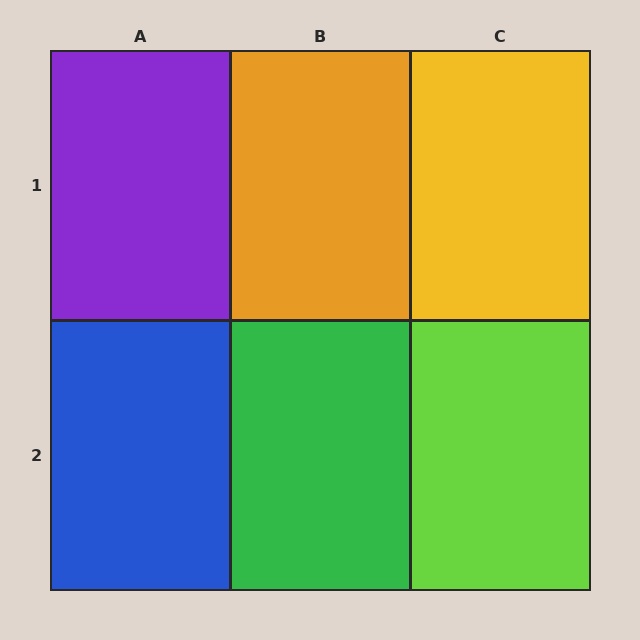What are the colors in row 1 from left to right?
Purple, orange, yellow.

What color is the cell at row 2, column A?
Blue.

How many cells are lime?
1 cell is lime.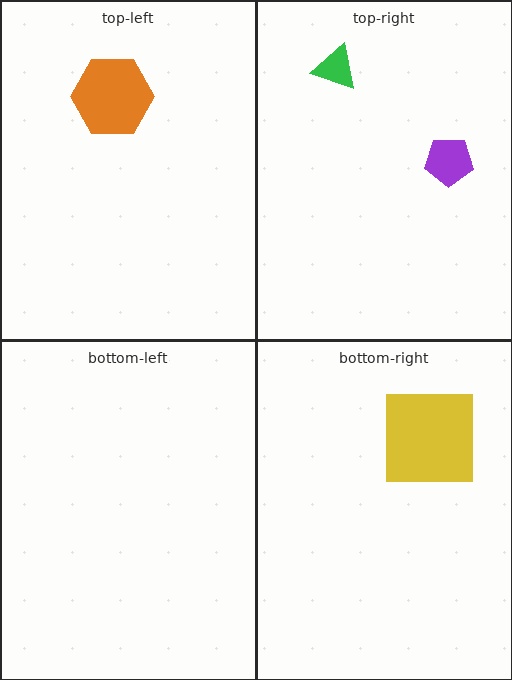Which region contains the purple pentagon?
The top-right region.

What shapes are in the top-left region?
The orange hexagon.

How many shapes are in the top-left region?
1.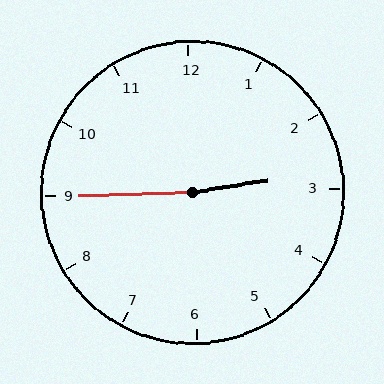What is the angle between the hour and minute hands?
Approximately 172 degrees.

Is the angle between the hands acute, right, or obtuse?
It is obtuse.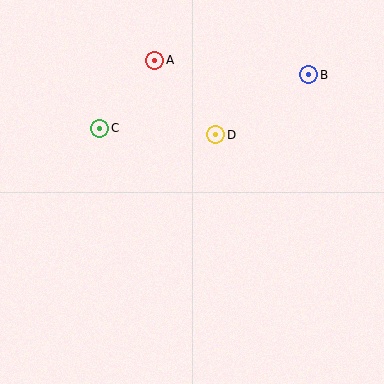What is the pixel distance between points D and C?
The distance between D and C is 116 pixels.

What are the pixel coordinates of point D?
Point D is at (216, 135).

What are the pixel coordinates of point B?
Point B is at (309, 75).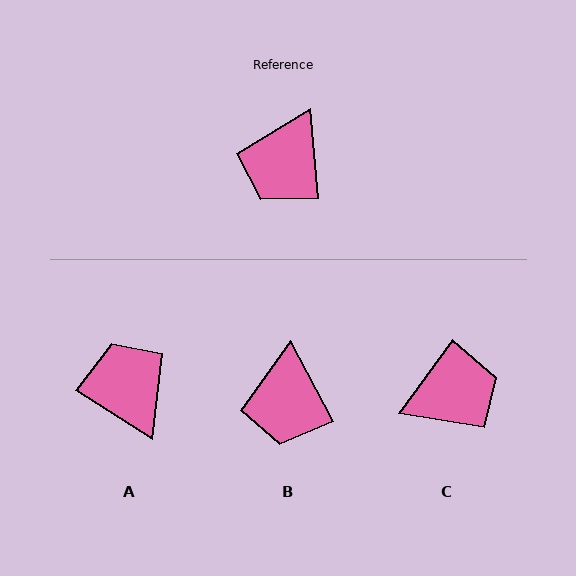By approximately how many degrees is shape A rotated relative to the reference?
Approximately 128 degrees clockwise.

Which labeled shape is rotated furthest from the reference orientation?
C, about 139 degrees away.